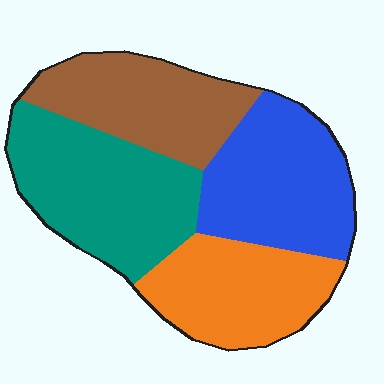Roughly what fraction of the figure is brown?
Brown covers 22% of the figure.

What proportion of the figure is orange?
Orange covers around 20% of the figure.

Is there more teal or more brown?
Teal.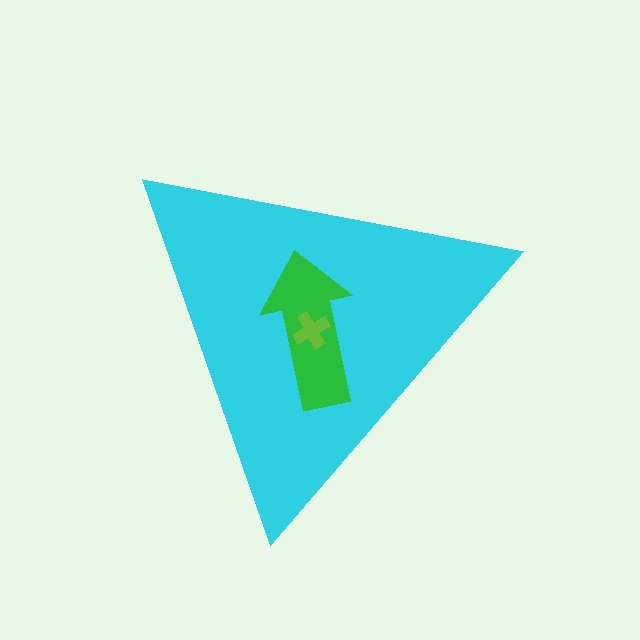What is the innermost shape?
The lime cross.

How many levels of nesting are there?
3.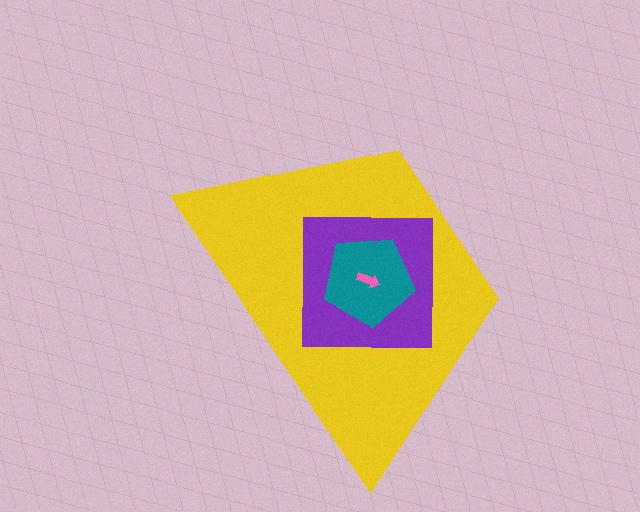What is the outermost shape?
The yellow trapezoid.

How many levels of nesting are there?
4.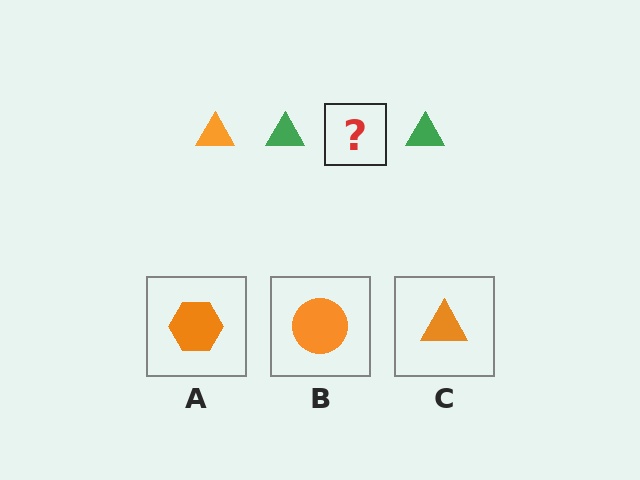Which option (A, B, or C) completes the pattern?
C.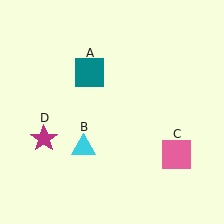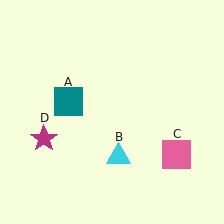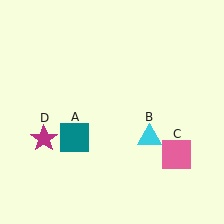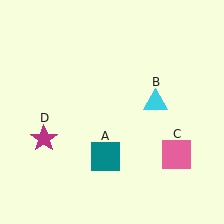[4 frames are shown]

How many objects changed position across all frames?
2 objects changed position: teal square (object A), cyan triangle (object B).